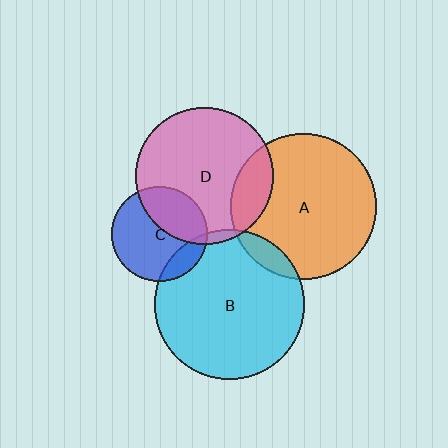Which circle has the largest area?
Circle B (cyan).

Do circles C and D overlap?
Yes.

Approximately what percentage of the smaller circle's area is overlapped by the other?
Approximately 35%.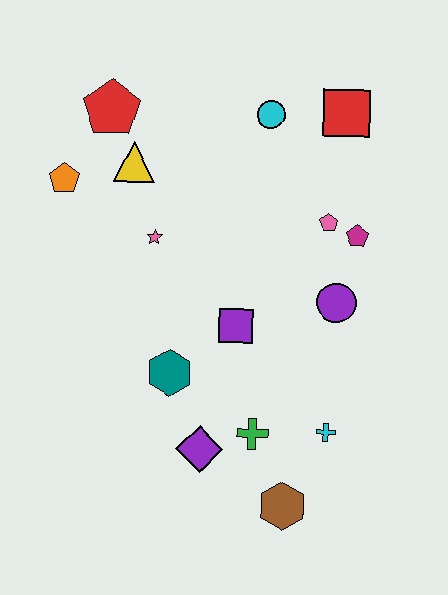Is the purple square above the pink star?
No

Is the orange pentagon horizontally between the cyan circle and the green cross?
No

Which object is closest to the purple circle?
The magenta pentagon is closest to the purple circle.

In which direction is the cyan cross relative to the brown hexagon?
The cyan cross is above the brown hexagon.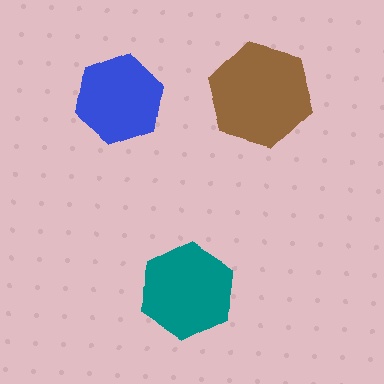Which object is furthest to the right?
The brown hexagon is rightmost.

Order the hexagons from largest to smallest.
the brown one, the teal one, the blue one.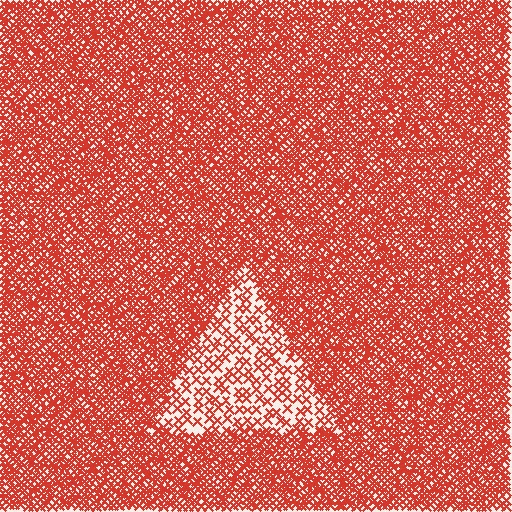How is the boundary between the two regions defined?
The boundary is defined by a change in element density (approximately 2.7x ratio). All elements are the same color, size, and shape.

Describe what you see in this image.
The image contains small red elements arranged at two different densities. A triangle-shaped region is visible where the elements are less densely packed than the surrounding area.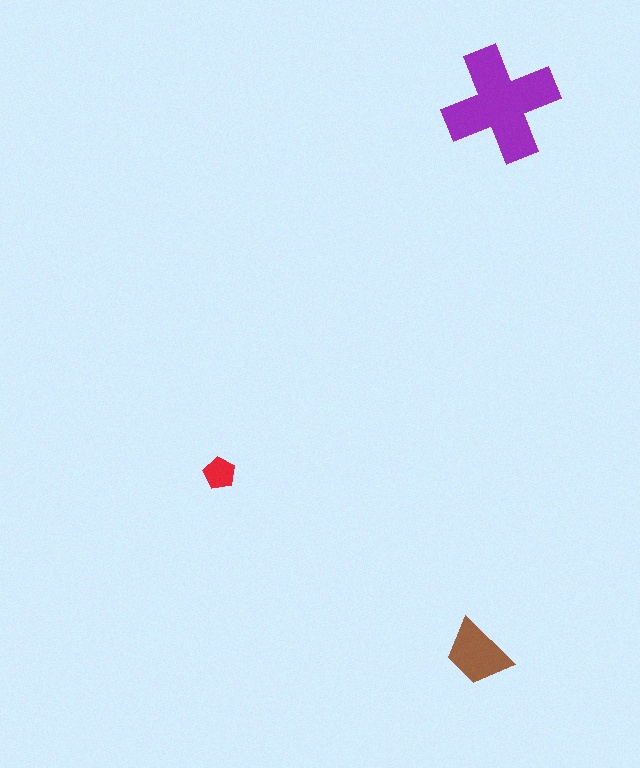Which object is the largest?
The purple cross.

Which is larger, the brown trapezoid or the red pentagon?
The brown trapezoid.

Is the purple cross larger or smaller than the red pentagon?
Larger.